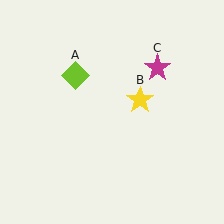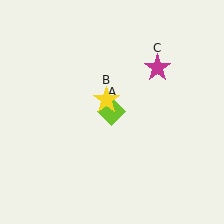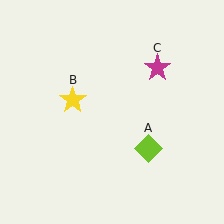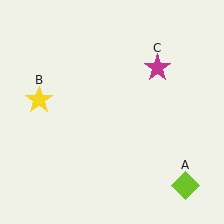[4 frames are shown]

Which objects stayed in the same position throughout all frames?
Magenta star (object C) remained stationary.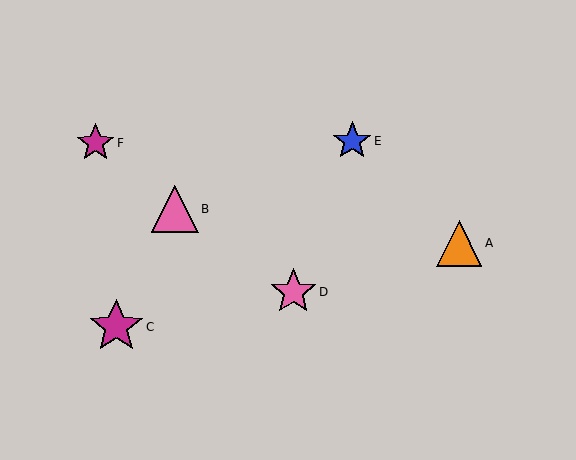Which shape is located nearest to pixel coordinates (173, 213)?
The pink triangle (labeled B) at (175, 209) is nearest to that location.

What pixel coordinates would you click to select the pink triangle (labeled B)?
Click at (175, 209) to select the pink triangle B.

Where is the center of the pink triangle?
The center of the pink triangle is at (175, 209).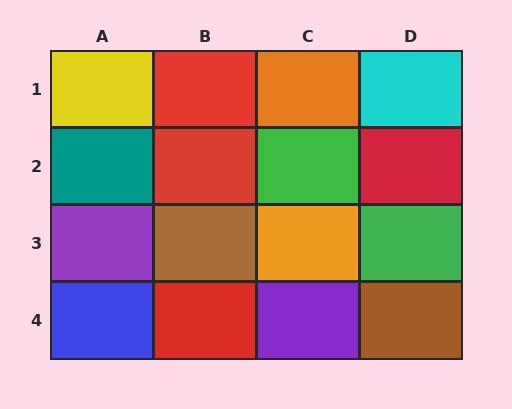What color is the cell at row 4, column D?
Brown.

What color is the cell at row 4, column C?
Purple.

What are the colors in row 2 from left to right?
Teal, red, green, red.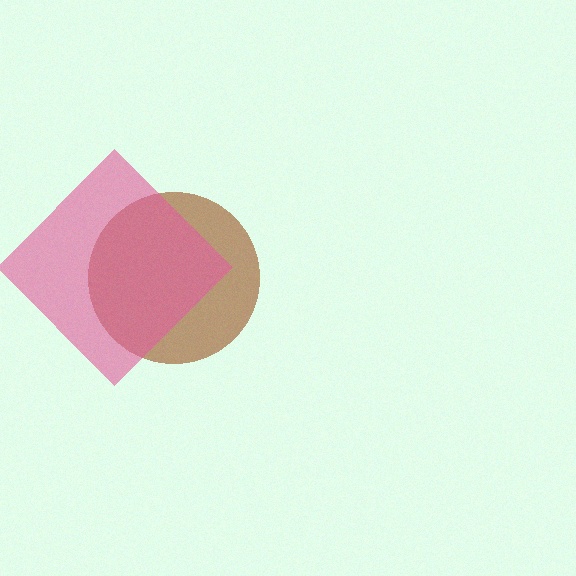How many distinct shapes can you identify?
There are 2 distinct shapes: a brown circle, a pink diamond.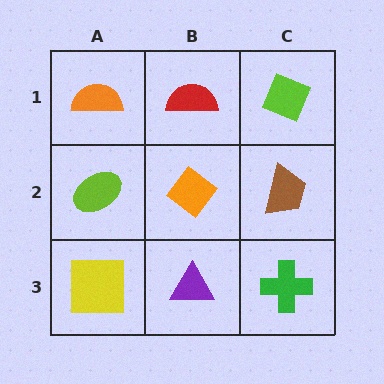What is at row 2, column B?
An orange diamond.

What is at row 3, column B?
A purple triangle.